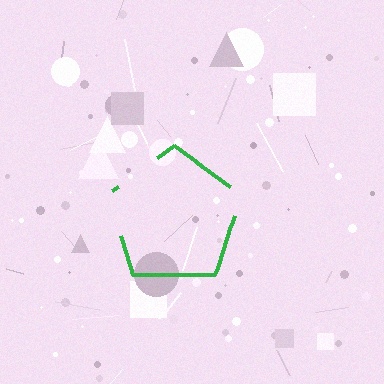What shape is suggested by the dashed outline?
The dashed outline suggests a pentagon.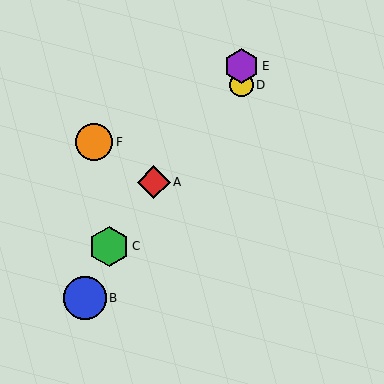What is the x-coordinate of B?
Object B is at x≈85.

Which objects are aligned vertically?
Objects D, E are aligned vertically.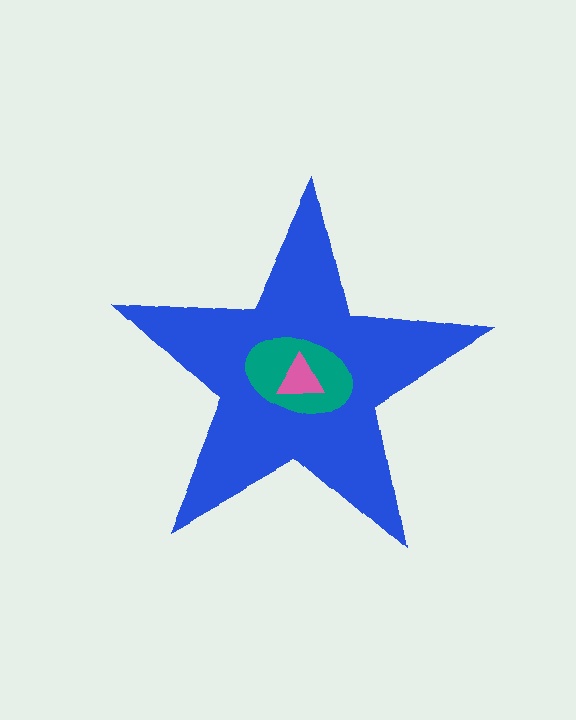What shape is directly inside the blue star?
The teal ellipse.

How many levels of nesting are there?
3.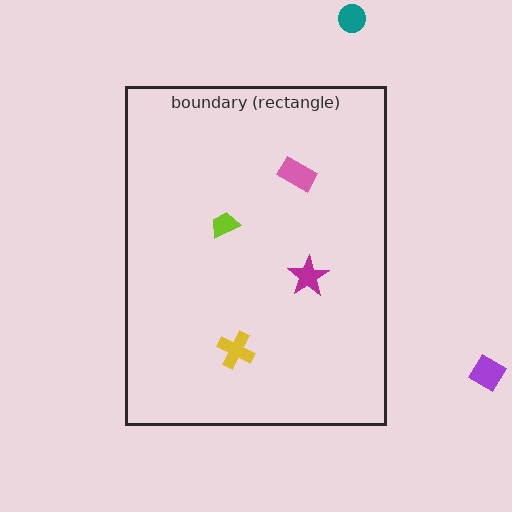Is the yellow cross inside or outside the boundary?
Inside.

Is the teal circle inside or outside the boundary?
Outside.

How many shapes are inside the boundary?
4 inside, 2 outside.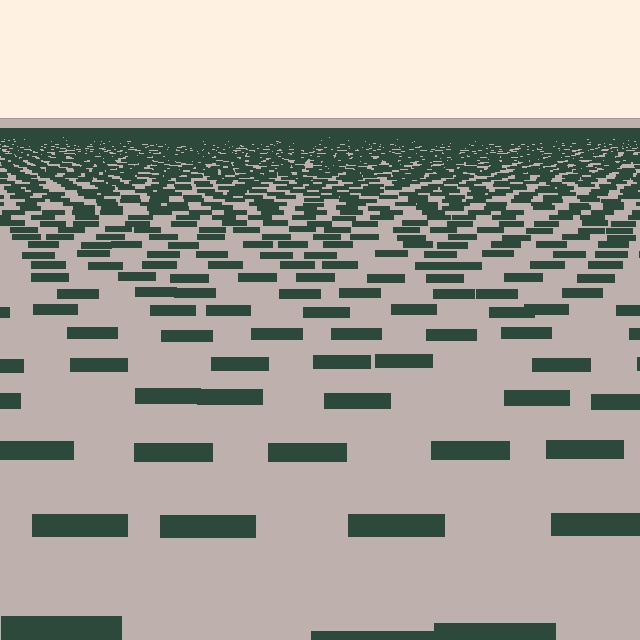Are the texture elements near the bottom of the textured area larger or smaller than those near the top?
Larger. Near the bottom, elements are closer to the viewer and appear at a bigger on-screen size.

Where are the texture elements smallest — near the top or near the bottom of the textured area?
Near the top.